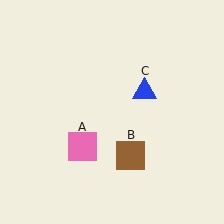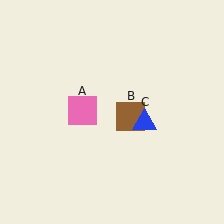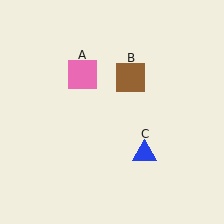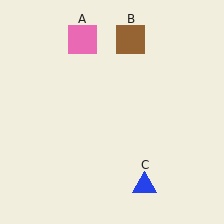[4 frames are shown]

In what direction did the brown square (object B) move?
The brown square (object B) moved up.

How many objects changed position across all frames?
3 objects changed position: pink square (object A), brown square (object B), blue triangle (object C).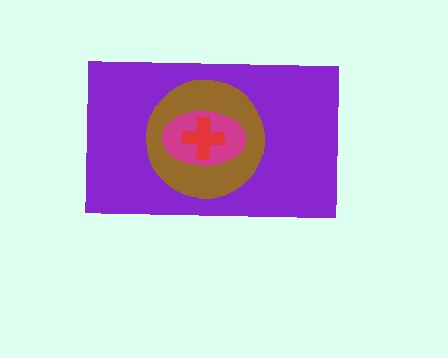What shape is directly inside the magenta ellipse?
The red cross.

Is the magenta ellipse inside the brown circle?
Yes.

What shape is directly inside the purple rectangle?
The brown circle.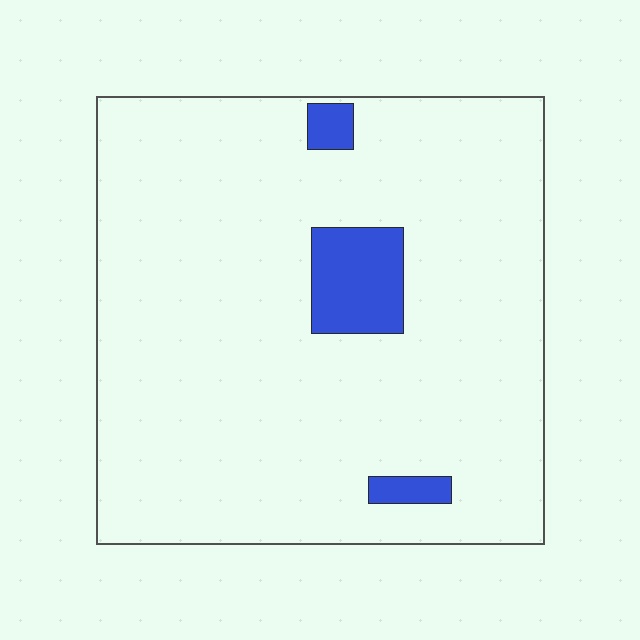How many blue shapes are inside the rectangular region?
3.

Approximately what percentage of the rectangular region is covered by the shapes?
Approximately 5%.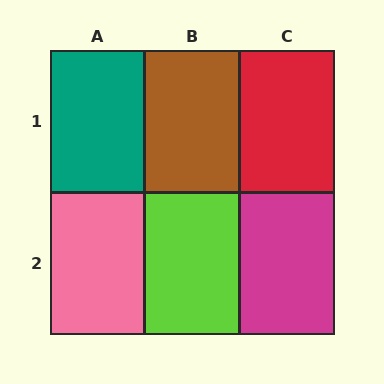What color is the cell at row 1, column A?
Teal.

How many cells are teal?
1 cell is teal.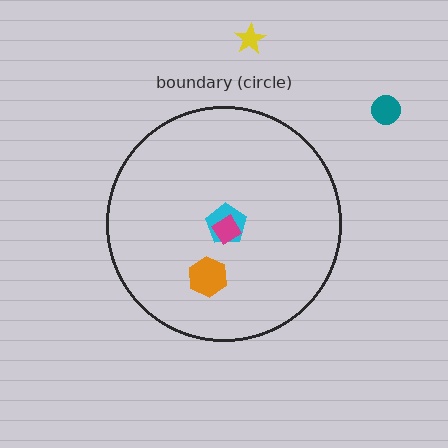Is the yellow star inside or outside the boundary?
Outside.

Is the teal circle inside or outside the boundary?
Outside.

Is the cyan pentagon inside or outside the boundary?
Inside.